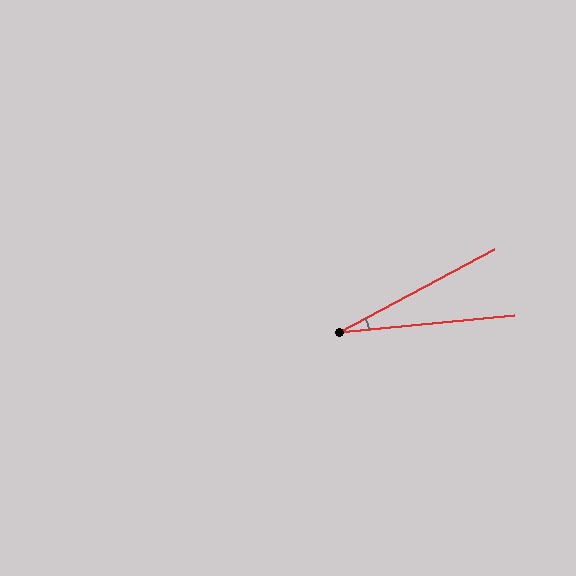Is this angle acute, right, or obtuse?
It is acute.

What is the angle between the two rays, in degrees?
Approximately 23 degrees.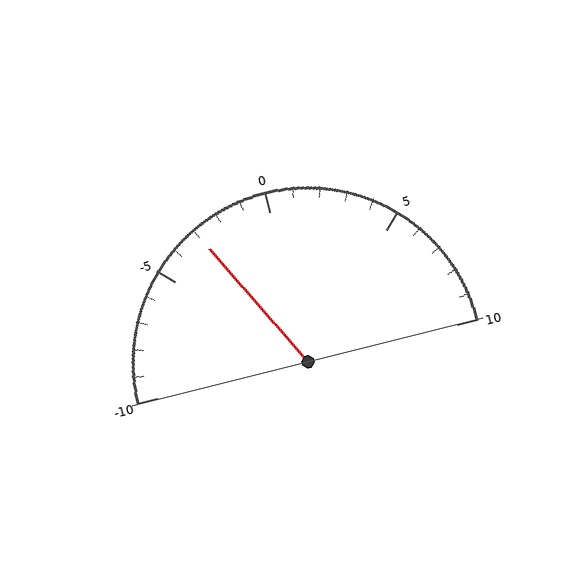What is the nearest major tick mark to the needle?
The nearest major tick mark is -5.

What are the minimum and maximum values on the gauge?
The gauge ranges from -10 to 10.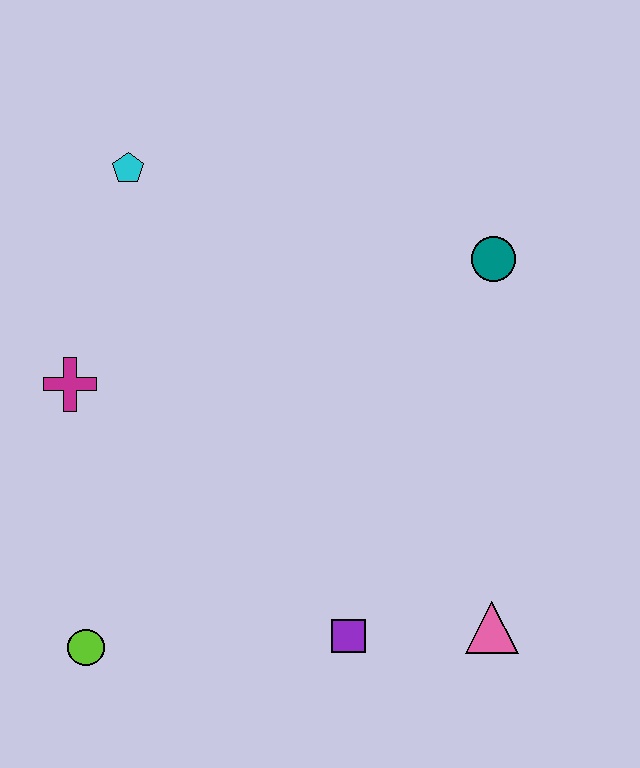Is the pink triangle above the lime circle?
Yes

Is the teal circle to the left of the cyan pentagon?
No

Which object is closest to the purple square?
The pink triangle is closest to the purple square.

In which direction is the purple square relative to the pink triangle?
The purple square is to the left of the pink triangle.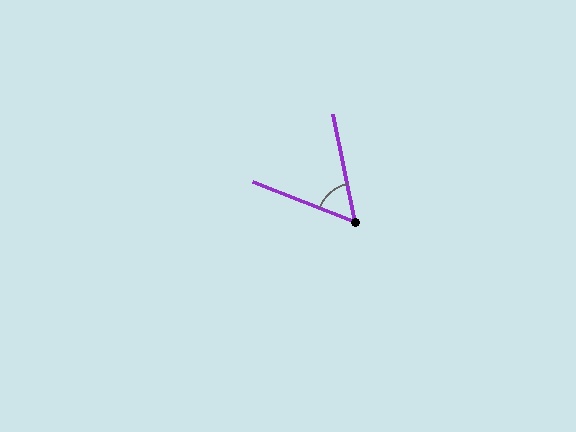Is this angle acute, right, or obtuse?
It is acute.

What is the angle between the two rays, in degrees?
Approximately 57 degrees.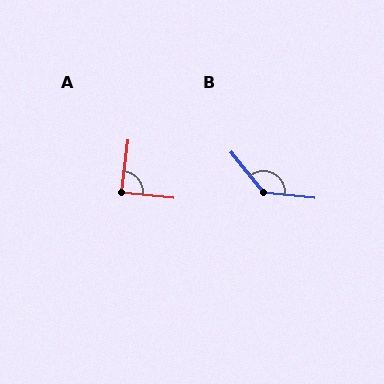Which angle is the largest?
B, at approximately 136 degrees.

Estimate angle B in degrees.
Approximately 136 degrees.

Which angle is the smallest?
A, at approximately 89 degrees.